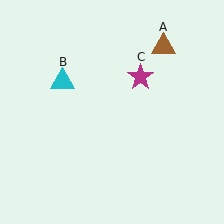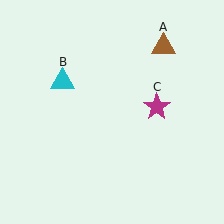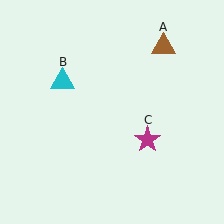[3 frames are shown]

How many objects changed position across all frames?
1 object changed position: magenta star (object C).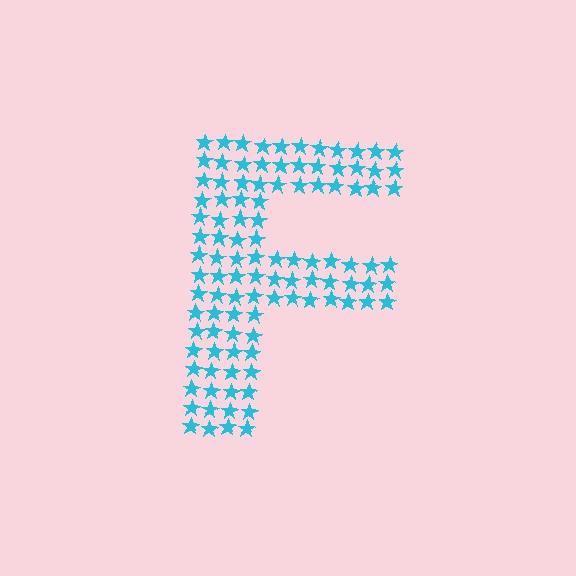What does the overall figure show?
The overall figure shows the letter F.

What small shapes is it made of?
It is made of small stars.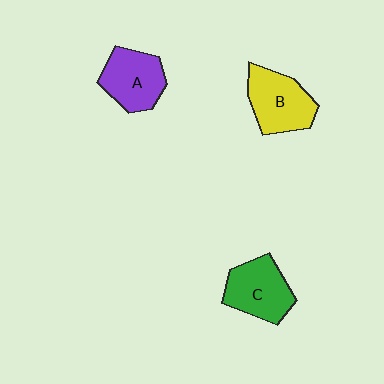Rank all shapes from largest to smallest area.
From largest to smallest: B (yellow), C (green), A (purple).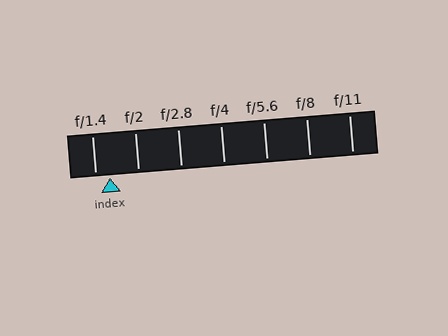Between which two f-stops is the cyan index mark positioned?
The index mark is between f/1.4 and f/2.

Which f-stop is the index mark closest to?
The index mark is closest to f/1.4.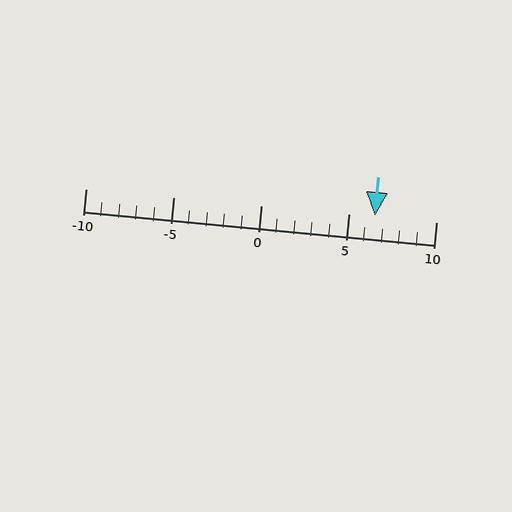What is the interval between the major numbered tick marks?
The major tick marks are spaced 5 units apart.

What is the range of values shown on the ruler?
The ruler shows values from -10 to 10.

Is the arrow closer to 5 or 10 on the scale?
The arrow is closer to 5.